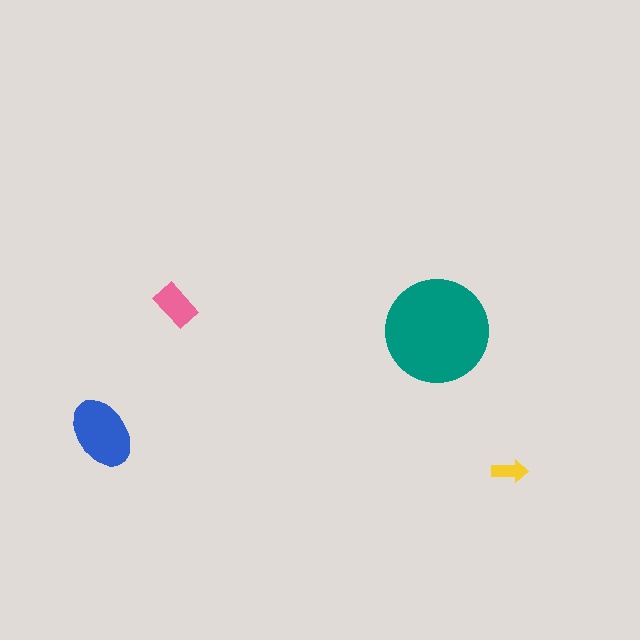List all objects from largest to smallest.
The teal circle, the blue ellipse, the pink rectangle, the yellow arrow.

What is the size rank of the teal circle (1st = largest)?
1st.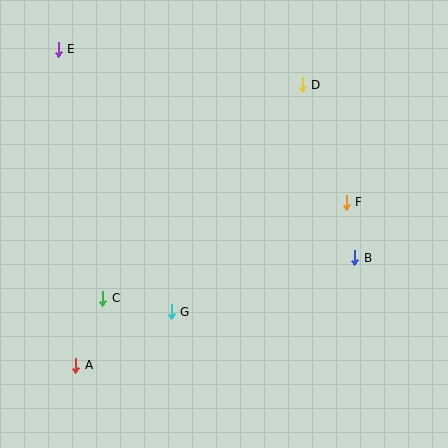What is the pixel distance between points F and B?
The distance between F and B is 56 pixels.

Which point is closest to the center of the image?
Point G at (171, 312) is closest to the center.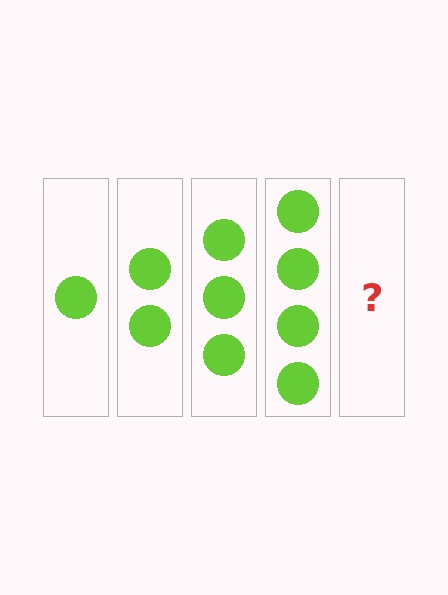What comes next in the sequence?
The next element should be 5 circles.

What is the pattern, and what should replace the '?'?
The pattern is that each step adds one more circle. The '?' should be 5 circles.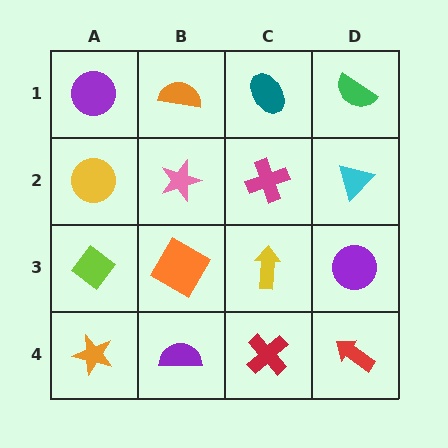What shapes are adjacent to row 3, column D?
A cyan triangle (row 2, column D), a red arrow (row 4, column D), a yellow arrow (row 3, column C).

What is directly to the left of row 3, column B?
A lime diamond.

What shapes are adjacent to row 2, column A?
A purple circle (row 1, column A), a lime diamond (row 3, column A), a pink star (row 2, column B).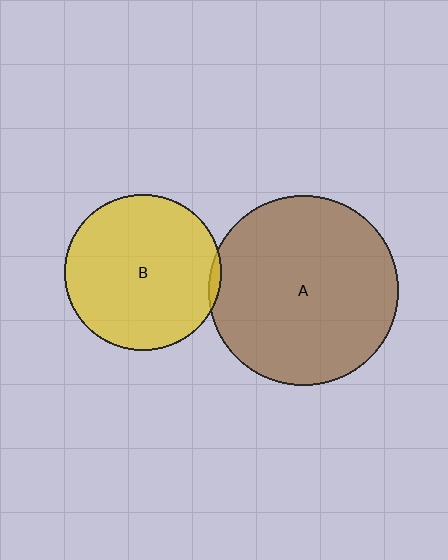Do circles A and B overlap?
Yes.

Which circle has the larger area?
Circle A (brown).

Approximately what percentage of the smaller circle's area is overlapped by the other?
Approximately 5%.